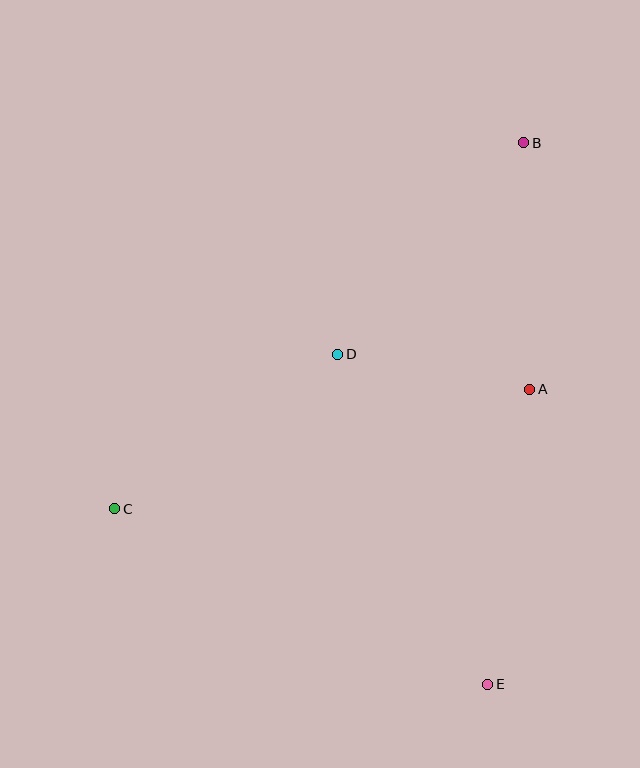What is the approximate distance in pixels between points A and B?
The distance between A and B is approximately 246 pixels.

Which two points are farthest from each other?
Points B and C are farthest from each other.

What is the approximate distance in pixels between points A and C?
The distance between A and C is approximately 432 pixels.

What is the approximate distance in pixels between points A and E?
The distance between A and E is approximately 298 pixels.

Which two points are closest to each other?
Points A and D are closest to each other.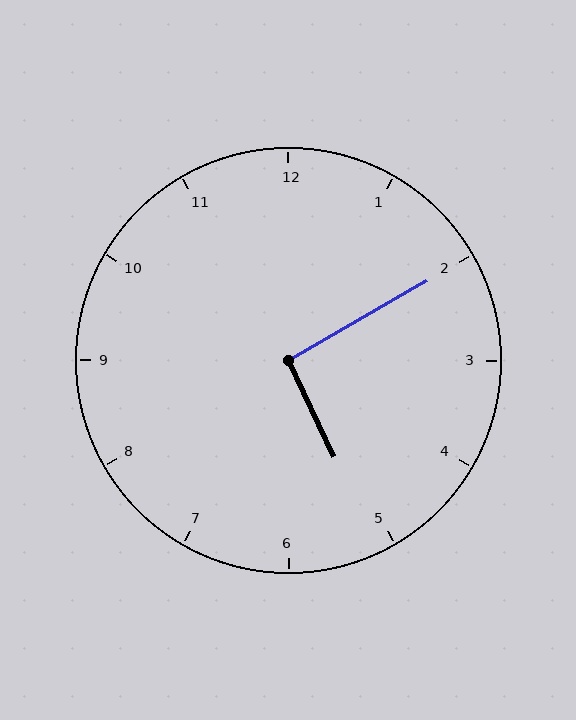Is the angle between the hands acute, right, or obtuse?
It is right.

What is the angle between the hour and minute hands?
Approximately 95 degrees.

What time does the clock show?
5:10.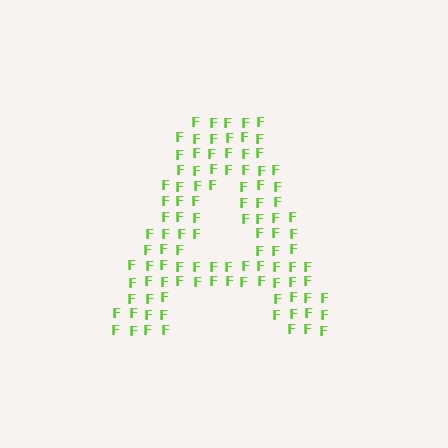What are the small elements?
The small elements are letter F's.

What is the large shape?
The large shape is the letter A.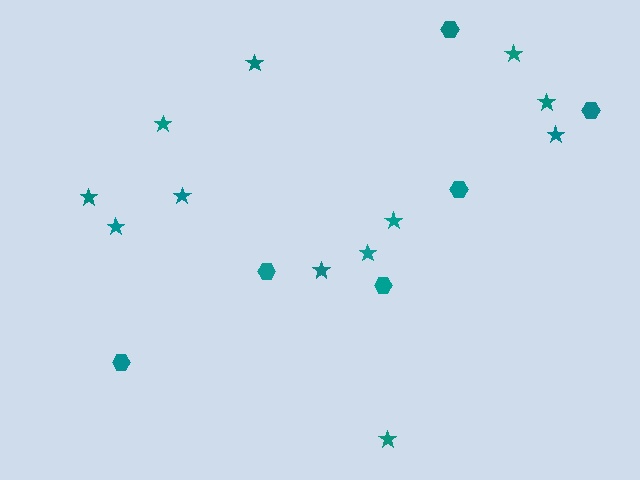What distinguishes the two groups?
There are 2 groups: one group of stars (12) and one group of hexagons (6).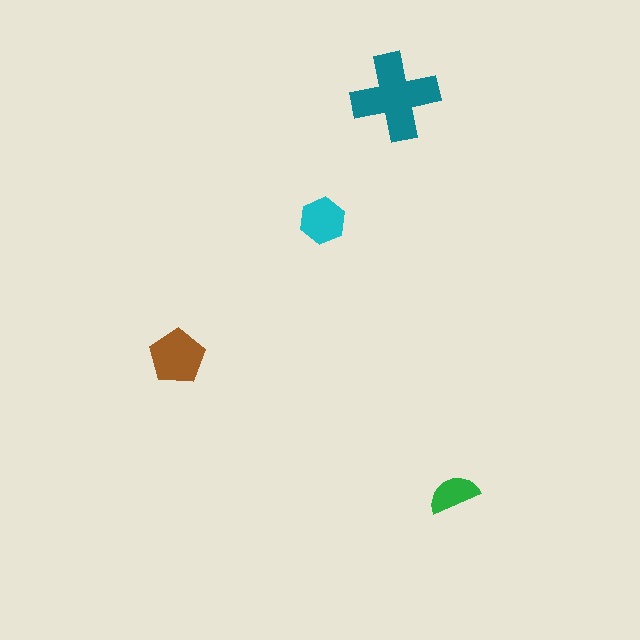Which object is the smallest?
The green semicircle.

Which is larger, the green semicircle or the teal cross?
The teal cross.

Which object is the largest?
The teal cross.